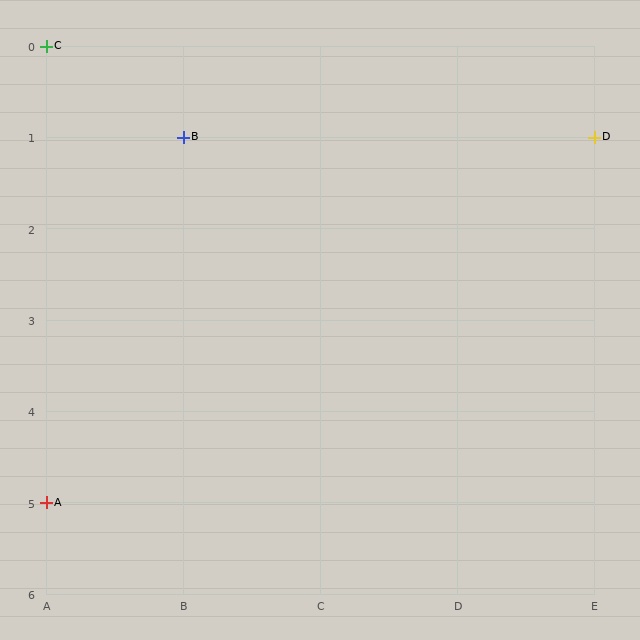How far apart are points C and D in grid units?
Points C and D are 4 columns and 1 row apart (about 4.1 grid units diagonally).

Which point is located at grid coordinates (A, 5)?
Point A is at (A, 5).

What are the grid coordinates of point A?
Point A is at grid coordinates (A, 5).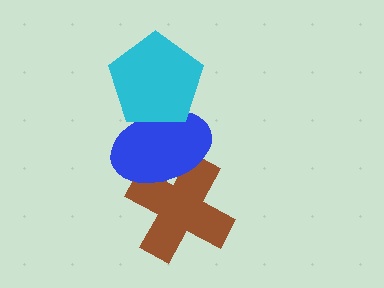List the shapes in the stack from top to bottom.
From top to bottom: the cyan pentagon, the blue ellipse, the brown cross.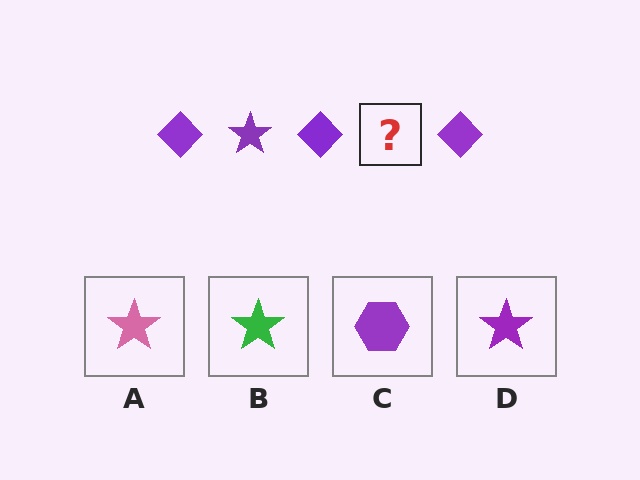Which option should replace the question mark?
Option D.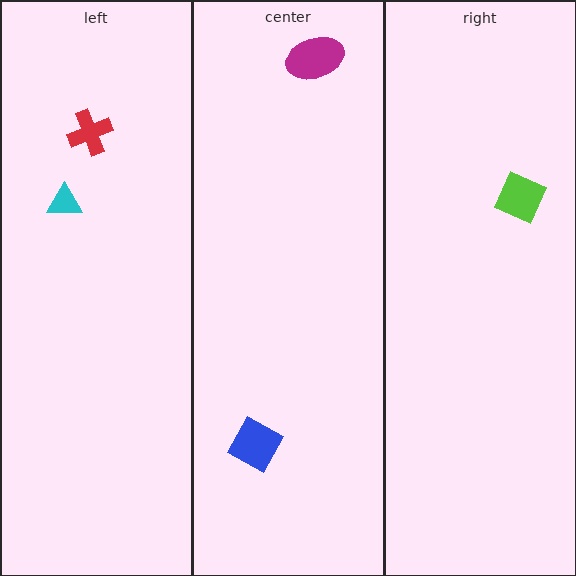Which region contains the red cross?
The left region.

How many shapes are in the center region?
2.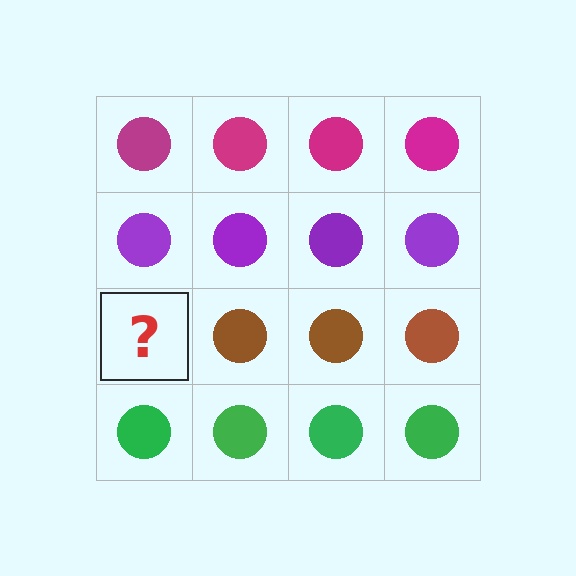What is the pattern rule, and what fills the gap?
The rule is that each row has a consistent color. The gap should be filled with a brown circle.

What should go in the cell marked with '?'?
The missing cell should contain a brown circle.